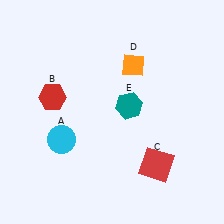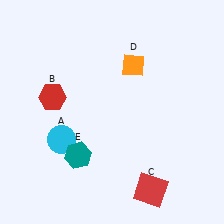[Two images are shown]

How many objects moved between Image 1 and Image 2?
2 objects moved between the two images.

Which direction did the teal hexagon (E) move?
The teal hexagon (E) moved left.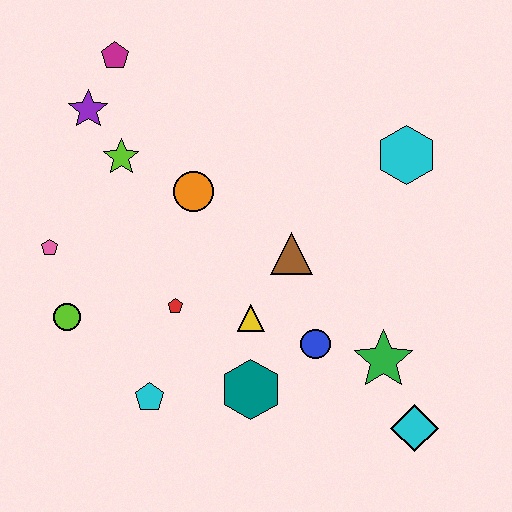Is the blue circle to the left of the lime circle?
No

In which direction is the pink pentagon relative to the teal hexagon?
The pink pentagon is to the left of the teal hexagon.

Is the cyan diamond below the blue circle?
Yes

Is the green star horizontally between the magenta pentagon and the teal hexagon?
No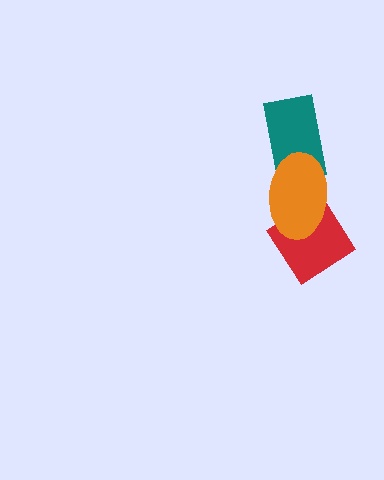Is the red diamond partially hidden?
Yes, it is partially covered by another shape.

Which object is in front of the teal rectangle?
The orange ellipse is in front of the teal rectangle.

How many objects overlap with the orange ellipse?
2 objects overlap with the orange ellipse.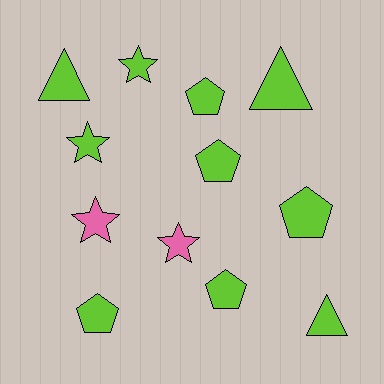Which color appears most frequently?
Lime, with 10 objects.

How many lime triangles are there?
There are 3 lime triangles.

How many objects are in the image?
There are 12 objects.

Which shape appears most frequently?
Pentagon, with 5 objects.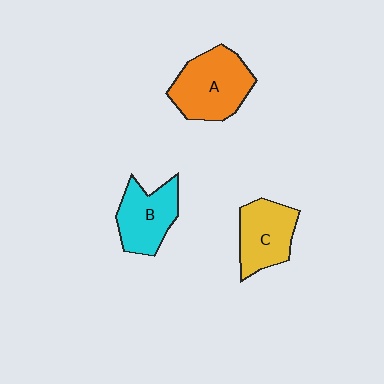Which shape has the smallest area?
Shape C (yellow).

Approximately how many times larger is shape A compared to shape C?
Approximately 1.3 times.